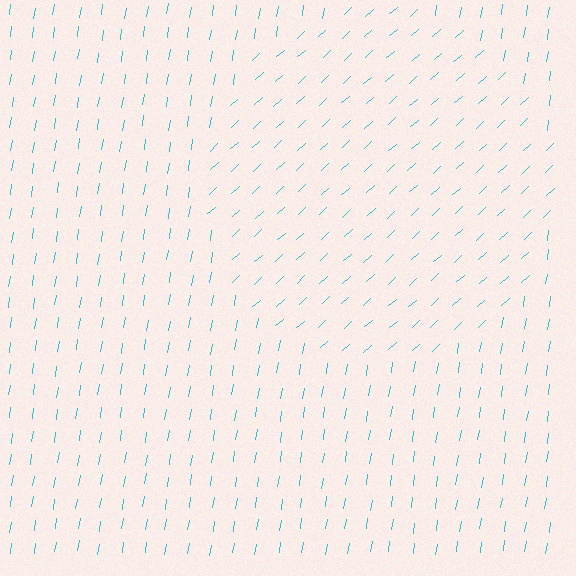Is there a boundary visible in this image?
Yes, there is a texture boundary formed by a change in line orientation.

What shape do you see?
I see a circle.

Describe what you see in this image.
The image is filled with small cyan line segments. A circle region in the image has lines oriented differently from the surrounding lines, creating a visible texture boundary.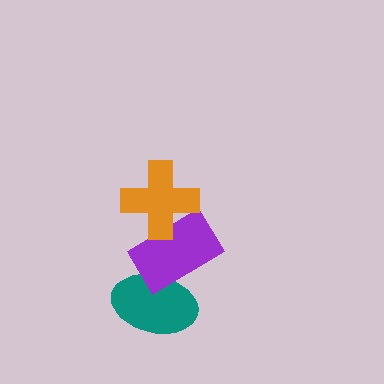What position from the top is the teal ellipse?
The teal ellipse is 3rd from the top.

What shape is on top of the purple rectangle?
The orange cross is on top of the purple rectangle.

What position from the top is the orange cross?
The orange cross is 1st from the top.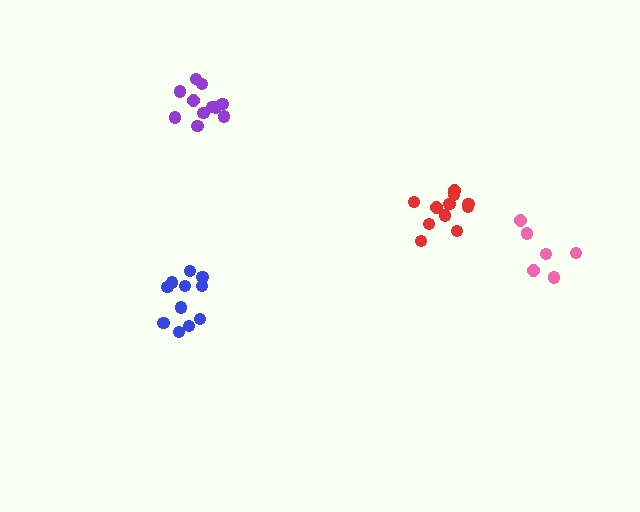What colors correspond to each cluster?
The clusters are colored: purple, red, blue, pink.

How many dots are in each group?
Group 1: 11 dots, Group 2: 11 dots, Group 3: 11 dots, Group 4: 6 dots (39 total).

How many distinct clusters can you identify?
There are 4 distinct clusters.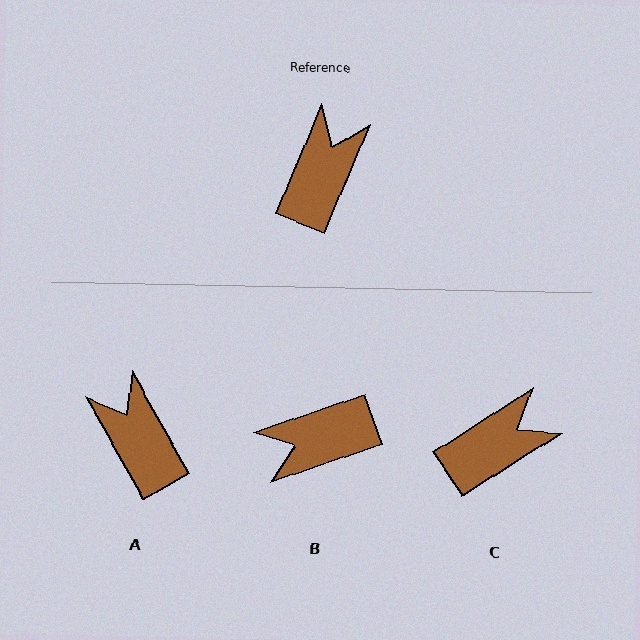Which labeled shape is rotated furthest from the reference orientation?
B, about 131 degrees away.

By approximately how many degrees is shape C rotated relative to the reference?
Approximately 35 degrees clockwise.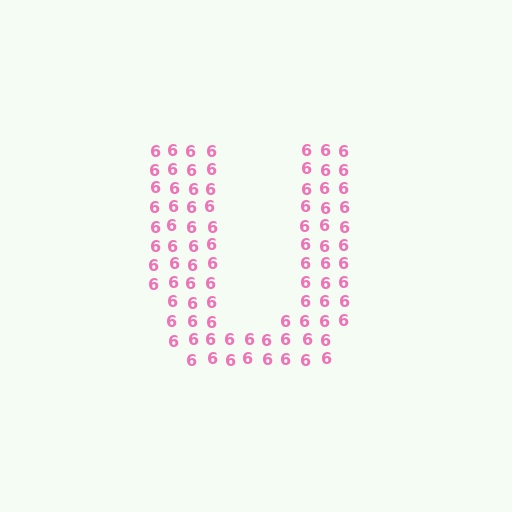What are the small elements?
The small elements are digit 6's.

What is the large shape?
The large shape is the letter U.